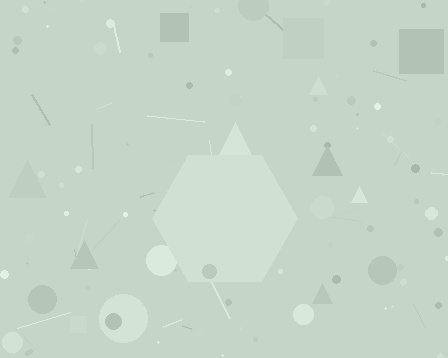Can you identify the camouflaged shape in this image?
The camouflaged shape is a hexagon.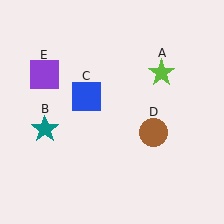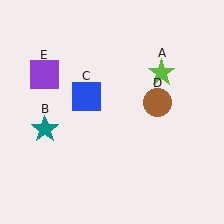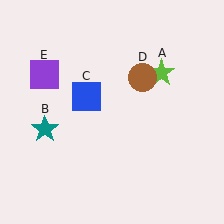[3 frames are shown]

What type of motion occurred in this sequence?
The brown circle (object D) rotated counterclockwise around the center of the scene.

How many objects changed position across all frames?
1 object changed position: brown circle (object D).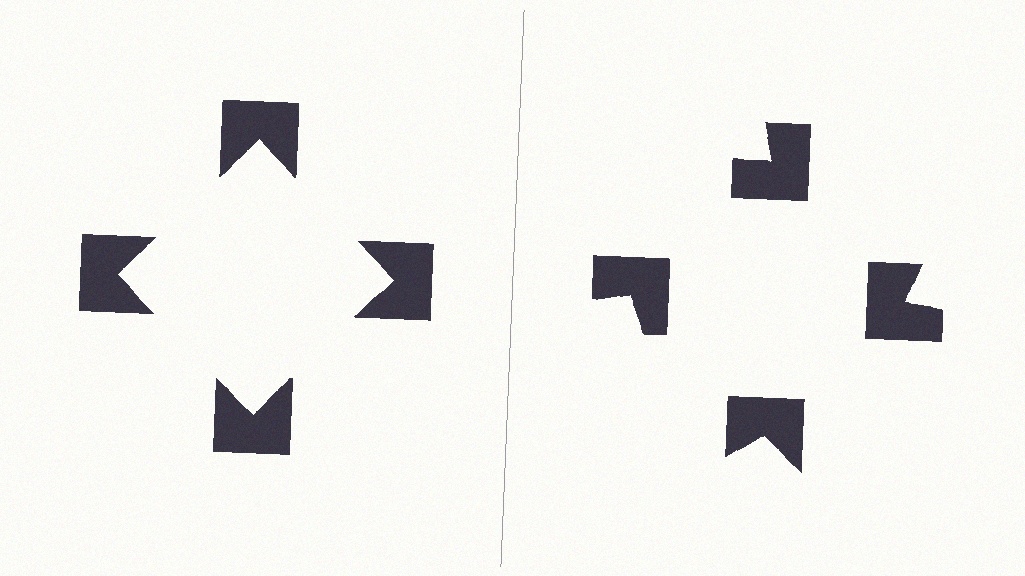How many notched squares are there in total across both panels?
8 — 4 on each side.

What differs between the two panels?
The notched squares are positioned identically on both sides; only the wedge orientations differ. On the left they align to a square; on the right they are misaligned.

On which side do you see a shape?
An illusory square appears on the left side. On the right side the wedge cuts are rotated, so no coherent shape forms.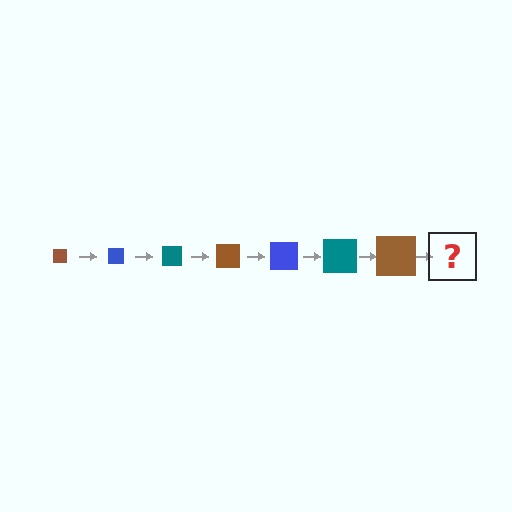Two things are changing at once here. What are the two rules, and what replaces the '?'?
The two rules are that the square grows larger each step and the color cycles through brown, blue, and teal. The '?' should be a blue square, larger than the previous one.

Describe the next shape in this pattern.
It should be a blue square, larger than the previous one.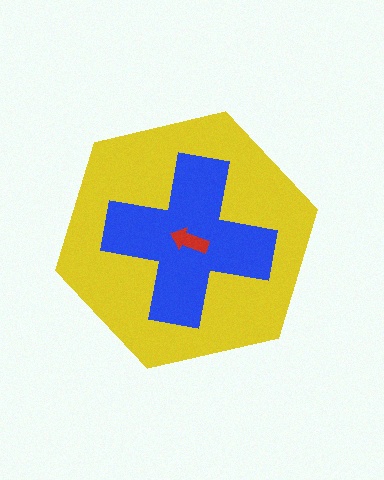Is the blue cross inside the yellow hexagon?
Yes.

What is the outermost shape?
The yellow hexagon.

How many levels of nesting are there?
3.